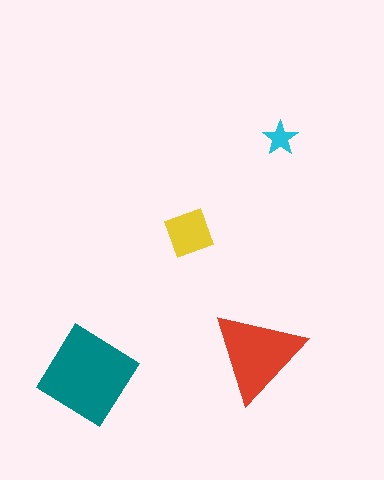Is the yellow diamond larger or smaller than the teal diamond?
Smaller.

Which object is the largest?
The teal diamond.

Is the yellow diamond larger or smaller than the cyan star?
Larger.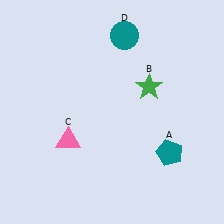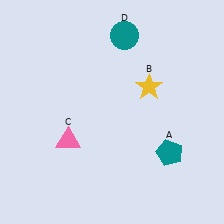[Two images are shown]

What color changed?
The star (B) changed from green in Image 1 to yellow in Image 2.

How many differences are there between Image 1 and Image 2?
There is 1 difference between the two images.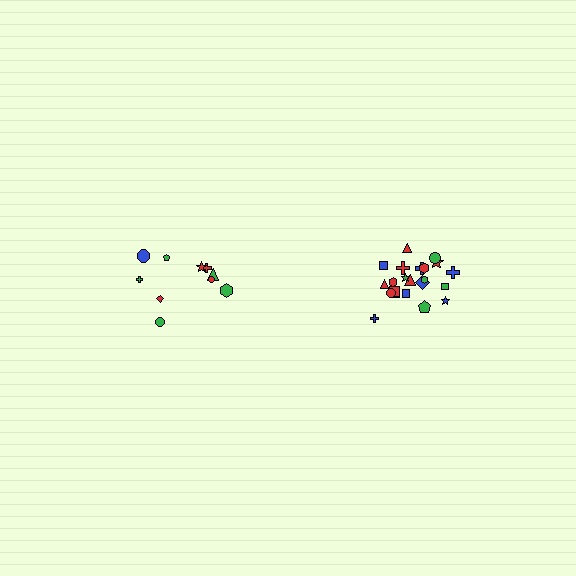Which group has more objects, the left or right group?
The right group.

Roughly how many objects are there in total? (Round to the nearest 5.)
Roughly 30 objects in total.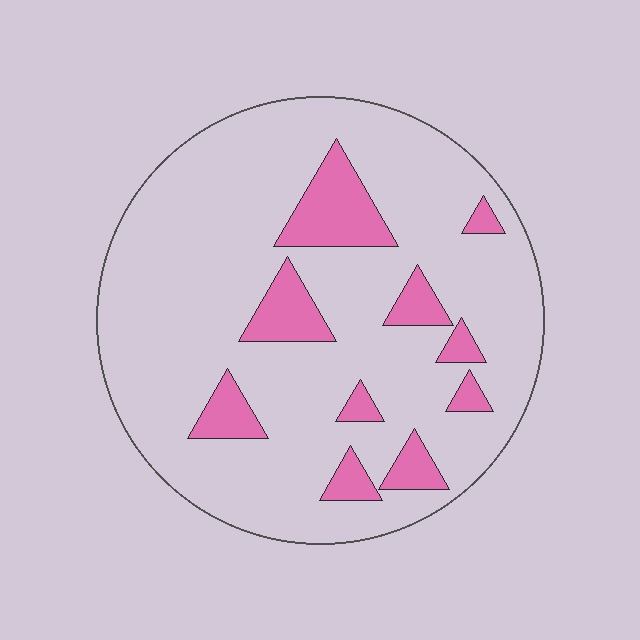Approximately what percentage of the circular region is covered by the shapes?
Approximately 15%.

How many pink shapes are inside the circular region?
10.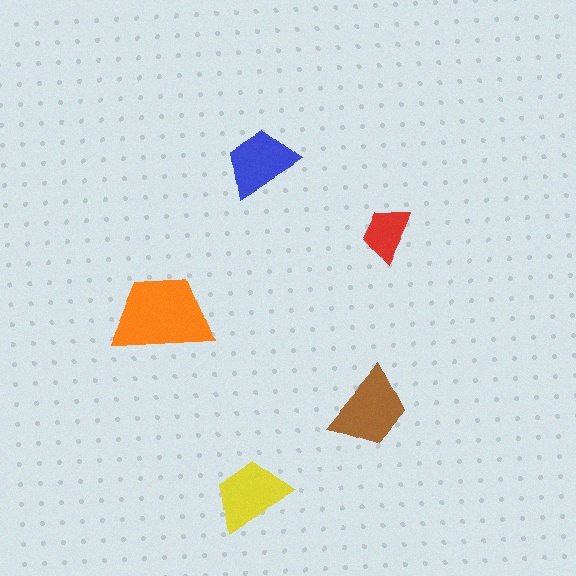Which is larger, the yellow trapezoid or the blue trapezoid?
The yellow one.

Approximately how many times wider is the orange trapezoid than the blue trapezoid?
About 1.5 times wider.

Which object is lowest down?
The yellow trapezoid is bottommost.